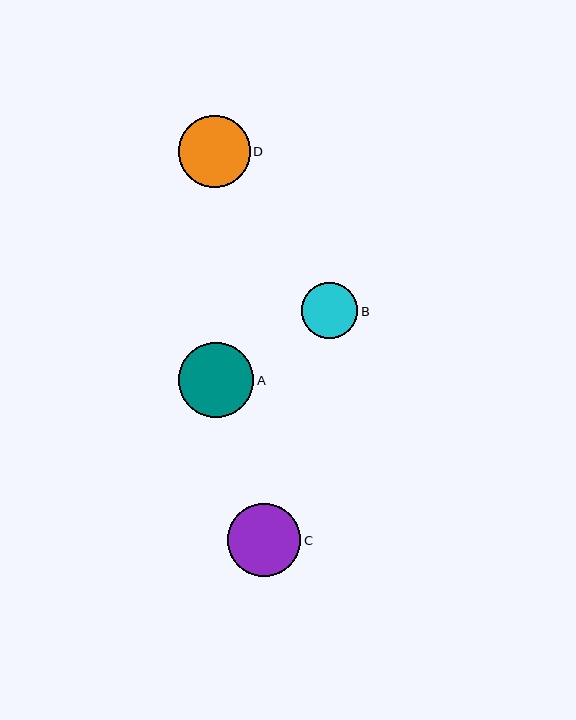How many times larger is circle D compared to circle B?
Circle D is approximately 1.3 times the size of circle B.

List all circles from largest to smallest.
From largest to smallest: A, C, D, B.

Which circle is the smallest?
Circle B is the smallest with a size of approximately 56 pixels.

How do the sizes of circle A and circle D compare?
Circle A and circle D are approximately the same size.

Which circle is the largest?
Circle A is the largest with a size of approximately 76 pixels.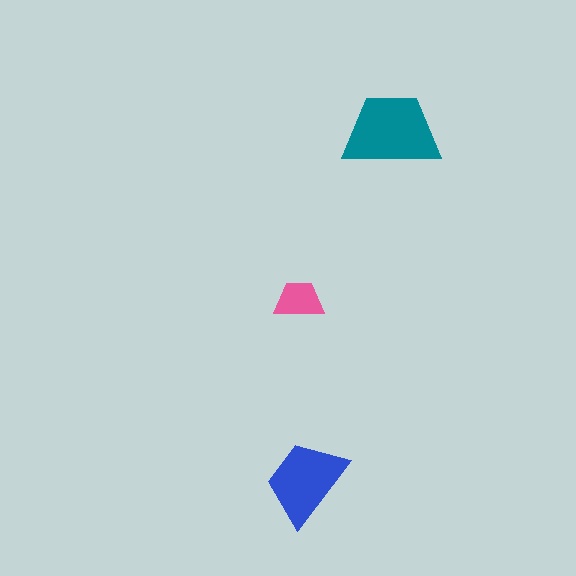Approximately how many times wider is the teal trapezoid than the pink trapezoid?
About 2 times wider.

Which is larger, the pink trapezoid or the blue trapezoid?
The blue one.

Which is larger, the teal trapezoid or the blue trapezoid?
The teal one.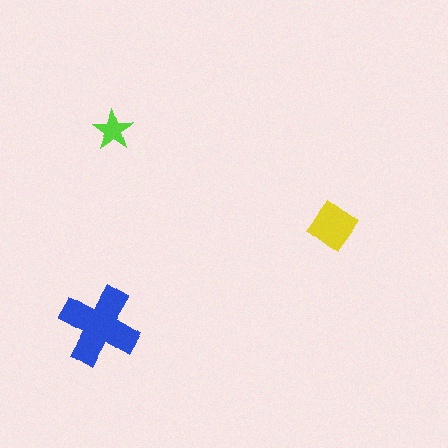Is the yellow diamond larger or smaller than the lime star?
Larger.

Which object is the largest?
The blue cross.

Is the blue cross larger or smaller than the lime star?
Larger.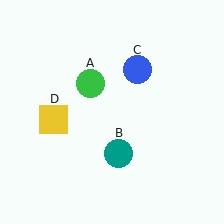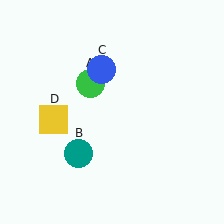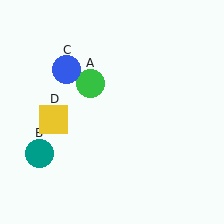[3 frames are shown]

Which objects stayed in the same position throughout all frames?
Green circle (object A) and yellow square (object D) remained stationary.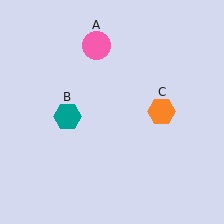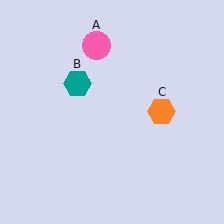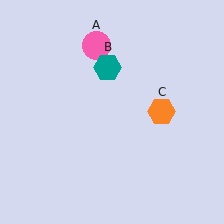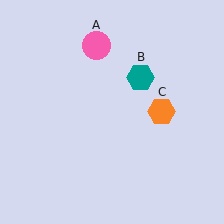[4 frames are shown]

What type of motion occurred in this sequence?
The teal hexagon (object B) rotated clockwise around the center of the scene.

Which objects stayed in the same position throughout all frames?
Pink circle (object A) and orange hexagon (object C) remained stationary.